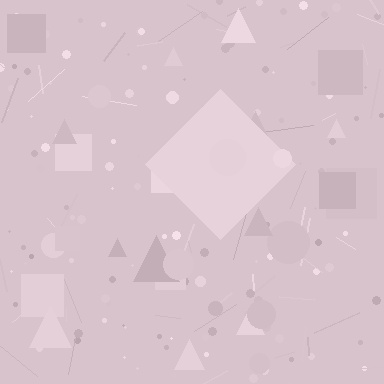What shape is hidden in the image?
A diamond is hidden in the image.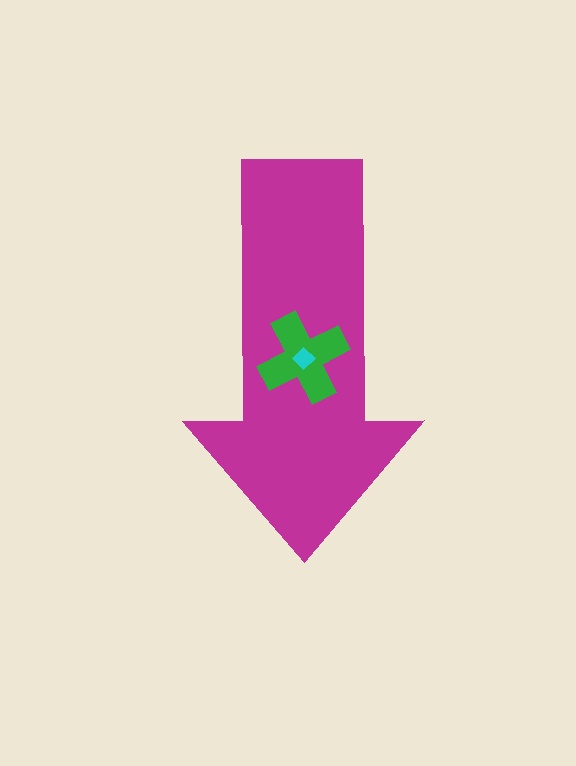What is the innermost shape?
The cyan diamond.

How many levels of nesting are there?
3.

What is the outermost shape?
The magenta arrow.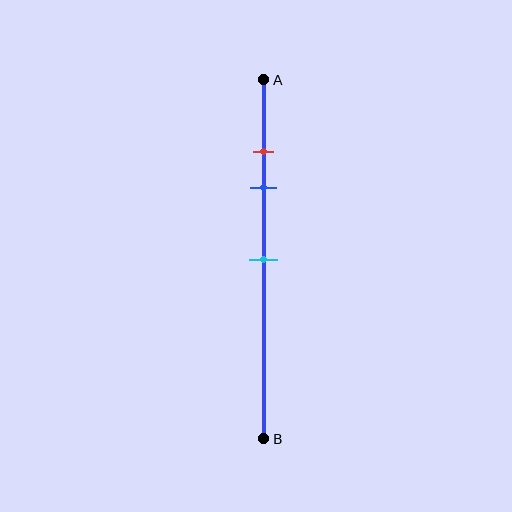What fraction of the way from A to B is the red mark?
The red mark is approximately 20% (0.2) of the way from A to B.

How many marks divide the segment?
There are 3 marks dividing the segment.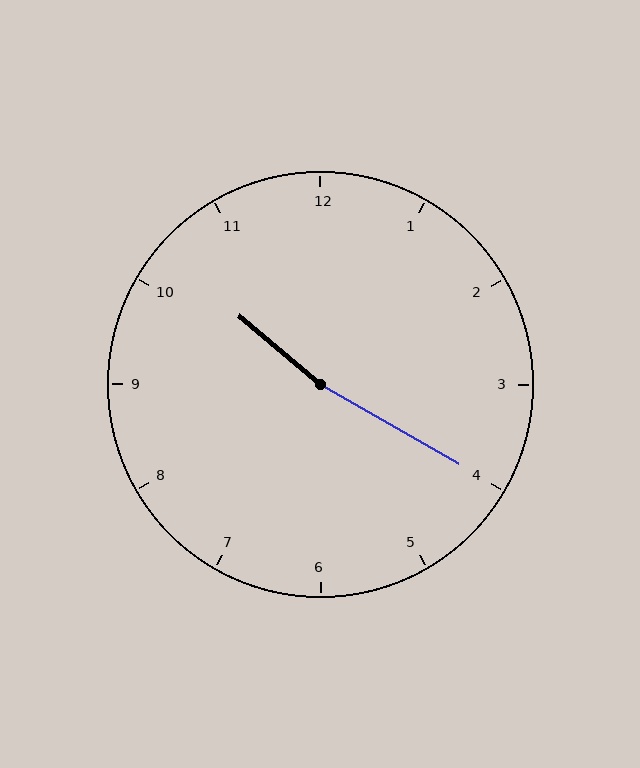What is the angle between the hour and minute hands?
Approximately 170 degrees.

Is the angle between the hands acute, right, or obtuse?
It is obtuse.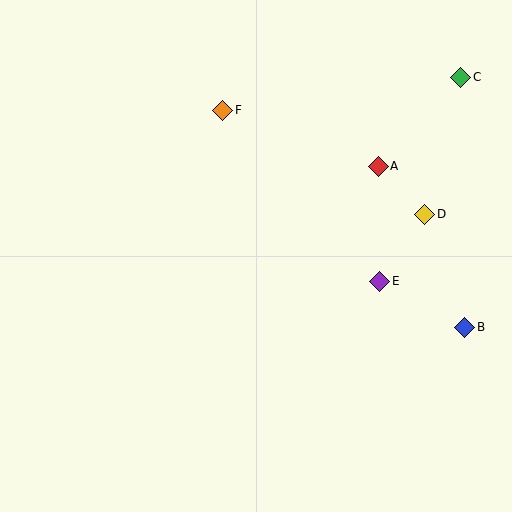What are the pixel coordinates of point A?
Point A is at (378, 166).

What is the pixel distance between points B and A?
The distance between B and A is 183 pixels.